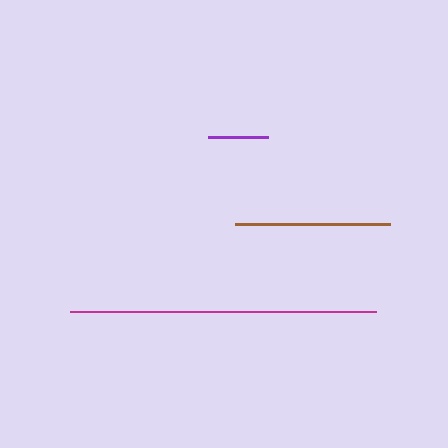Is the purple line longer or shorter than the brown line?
The brown line is longer than the purple line.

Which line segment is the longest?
The magenta line is the longest at approximately 306 pixels.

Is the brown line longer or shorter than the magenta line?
The magenta line is longer than the brown line.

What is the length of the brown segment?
The brown segment is approximately 155 pixels long.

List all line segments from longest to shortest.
From longest to shortest: magenta, brown, purple.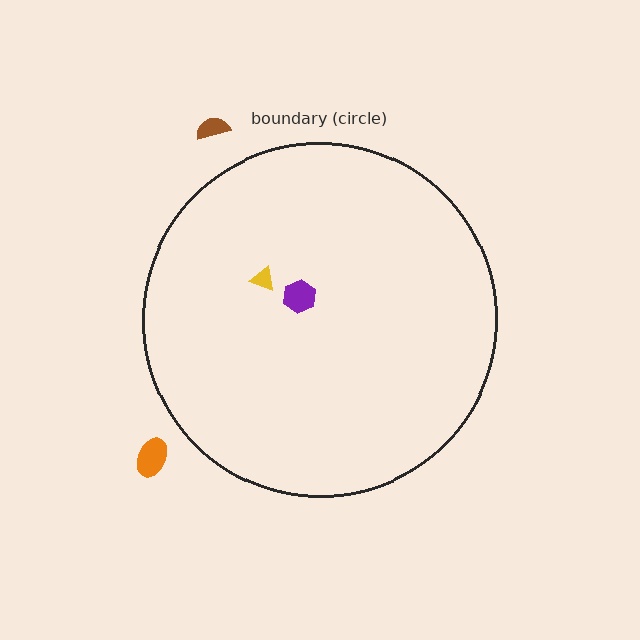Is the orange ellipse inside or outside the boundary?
Outside.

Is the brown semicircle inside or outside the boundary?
Outside.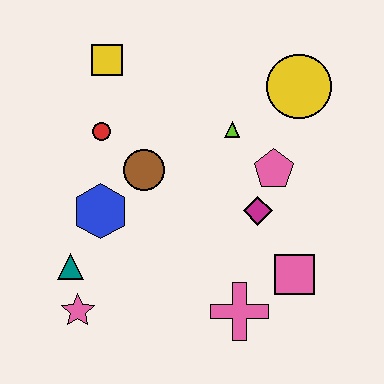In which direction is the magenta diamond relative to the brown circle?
The magenta diamond is to the right of the brown circle.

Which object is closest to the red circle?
The brown circle is closest to the red circle.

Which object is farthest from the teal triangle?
The yellow circle is farthest from the teal triangle.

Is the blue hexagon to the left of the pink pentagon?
Yes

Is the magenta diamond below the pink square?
No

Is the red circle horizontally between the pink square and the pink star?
Yes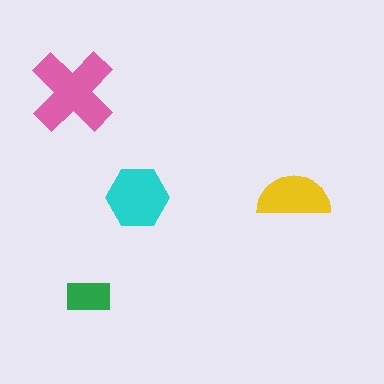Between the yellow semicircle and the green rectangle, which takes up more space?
The yellow semicircle.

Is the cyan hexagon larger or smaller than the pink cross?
Smaller.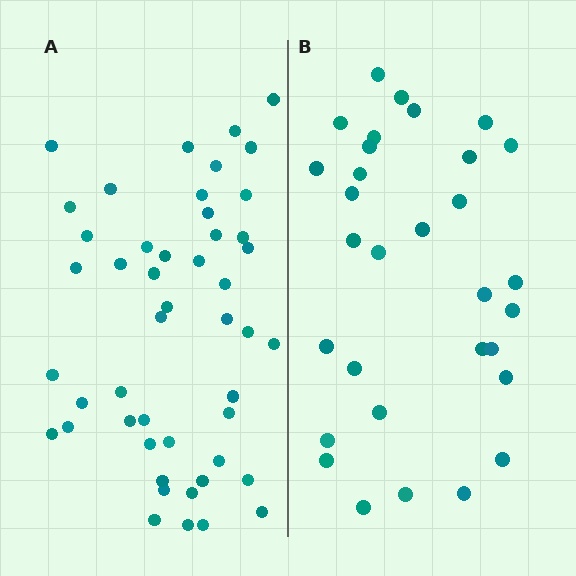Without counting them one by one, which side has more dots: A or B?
Region A (the left region) has more dots.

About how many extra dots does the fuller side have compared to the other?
Region A has approximately 15 more dots than region B.